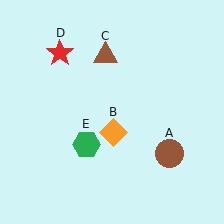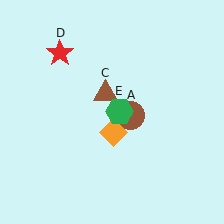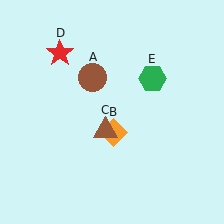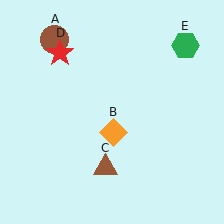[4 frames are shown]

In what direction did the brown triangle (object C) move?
The brown triangle (object C) moved down.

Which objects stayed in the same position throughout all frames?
Orange diamond (object B) and red star (object D) remained stationary.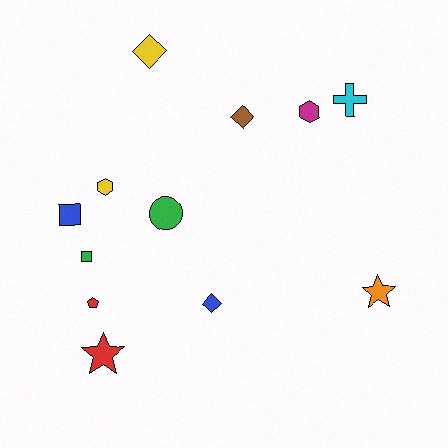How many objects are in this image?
There are 12 objects.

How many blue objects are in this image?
There are 2 blue objects.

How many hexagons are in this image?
There are 2 hexagons.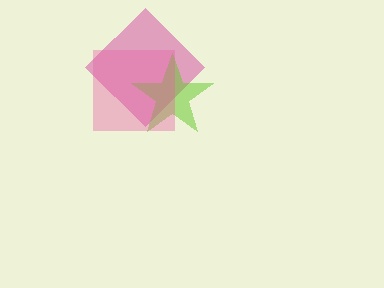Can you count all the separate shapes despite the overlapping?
Yes, there are 3 separate shapes.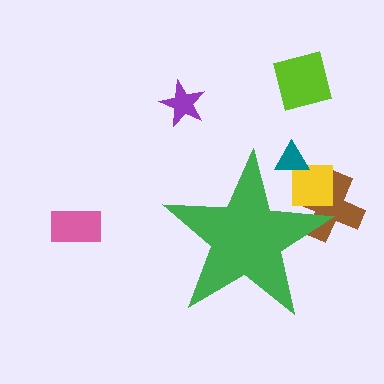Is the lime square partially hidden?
No, the lime square is fully visible.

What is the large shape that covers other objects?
A green star.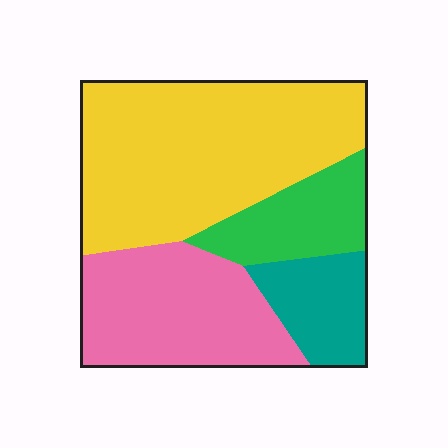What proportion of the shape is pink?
Pink covers 27% of the shape.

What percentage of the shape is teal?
Teal takes up about one eighth (1/8) of the shape.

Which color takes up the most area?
Yellow, at roughly 45%.